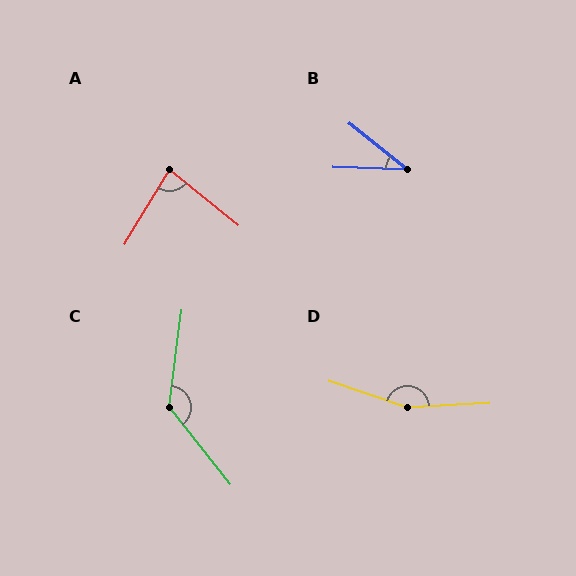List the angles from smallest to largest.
B (37°), A (82°), C (135°), D (158°).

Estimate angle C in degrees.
Approximately 135 degrees.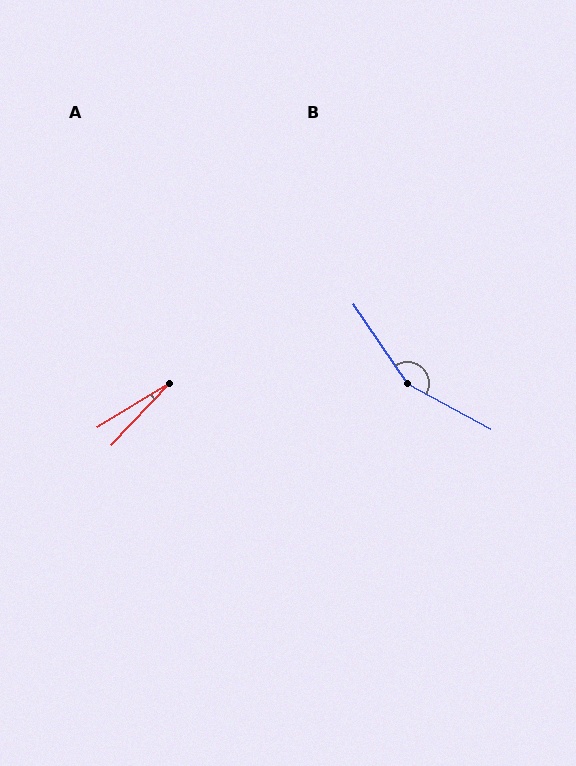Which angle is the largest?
B, at approximately 153 degrees.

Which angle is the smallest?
A, at approximately 16 degrees.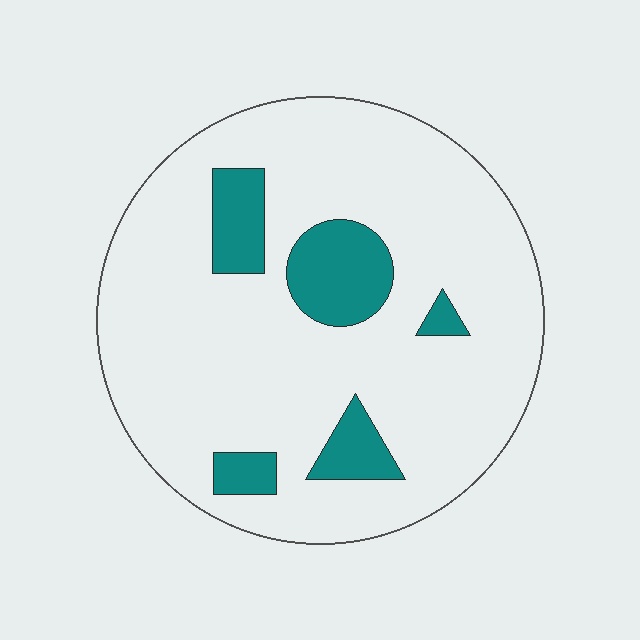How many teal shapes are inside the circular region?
5.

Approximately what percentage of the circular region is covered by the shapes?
Approximately 15%.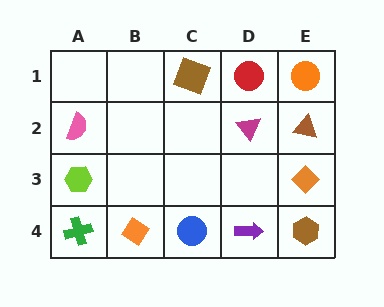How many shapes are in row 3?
2 shapes.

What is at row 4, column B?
An orange diamond.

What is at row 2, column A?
A pink semicircle.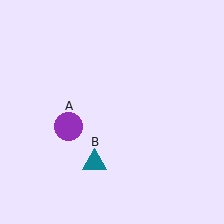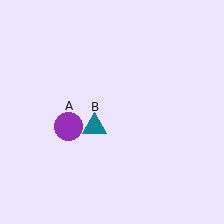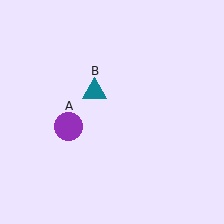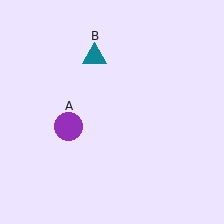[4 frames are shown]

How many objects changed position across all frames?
1 object changed position: teal triangle (object B).